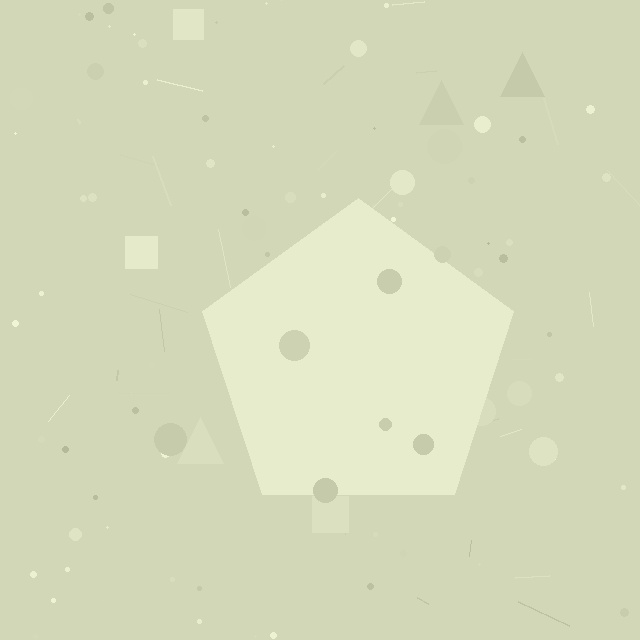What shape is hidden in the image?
A pentagon is hidden in the image.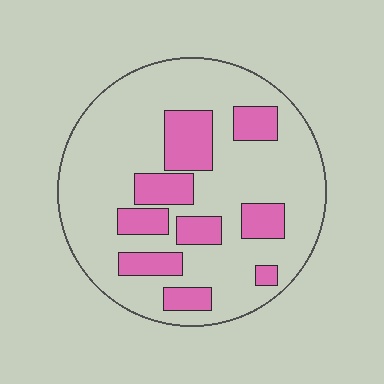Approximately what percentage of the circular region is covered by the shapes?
Approximately 25%.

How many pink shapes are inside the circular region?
9.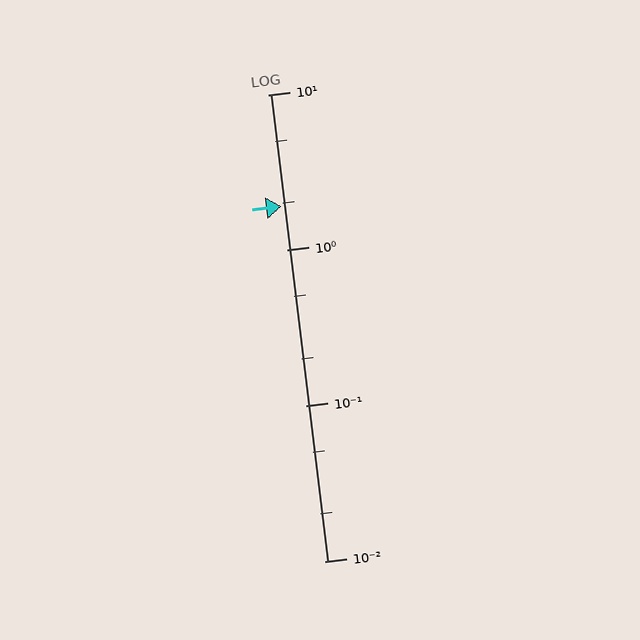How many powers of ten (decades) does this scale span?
The scale spans 3 decades, from 0.01 to 10.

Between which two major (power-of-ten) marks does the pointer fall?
The pointer is between 1 and 10.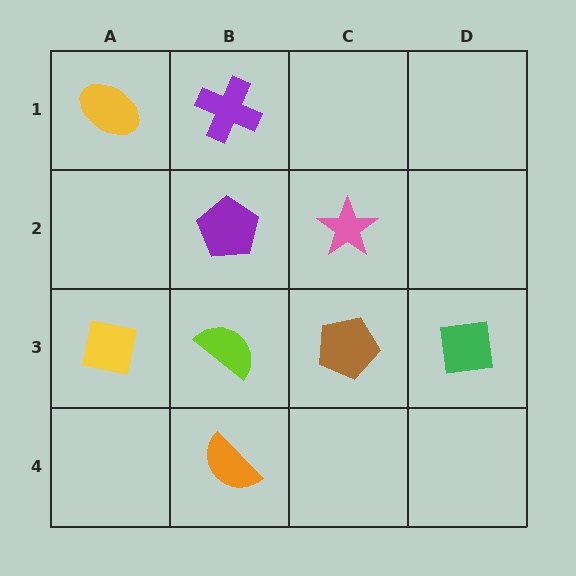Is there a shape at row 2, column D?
No, that cell is empty.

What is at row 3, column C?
A brown pentagon.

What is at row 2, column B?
A purple pentagon.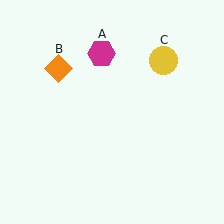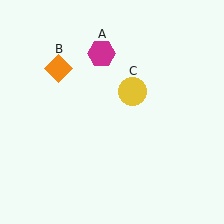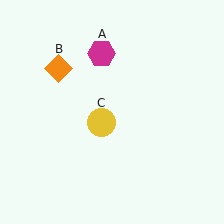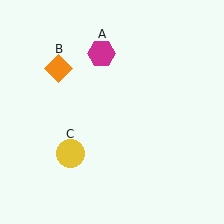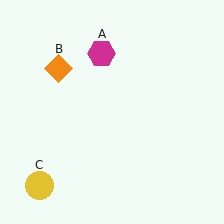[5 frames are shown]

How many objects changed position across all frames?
1 object changed position: yellow circle (object C).